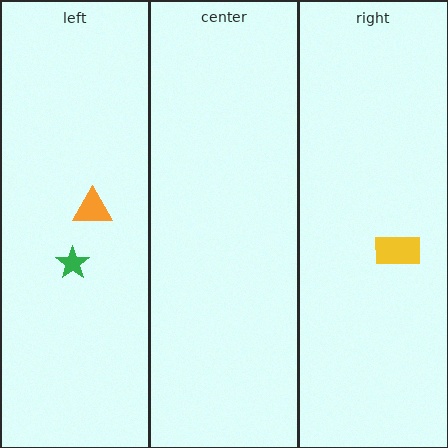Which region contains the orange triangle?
The left region.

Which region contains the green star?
The left region.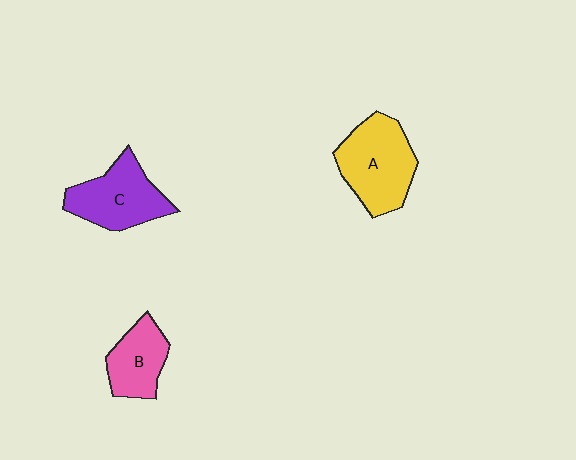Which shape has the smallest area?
Shape B (pink).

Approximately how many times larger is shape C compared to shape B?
Approximately 1.4 times.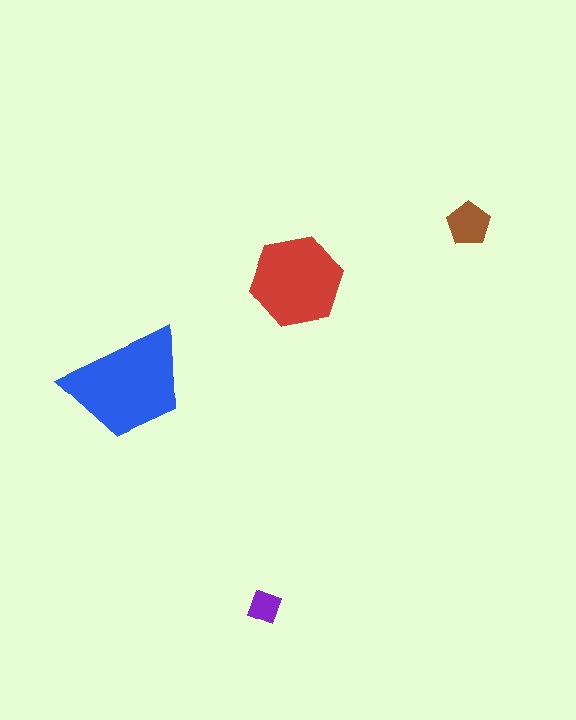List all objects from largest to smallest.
The blue trapezoid, the red hexagon, the brown pentagon, the purple diamond.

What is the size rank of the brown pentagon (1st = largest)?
3rd.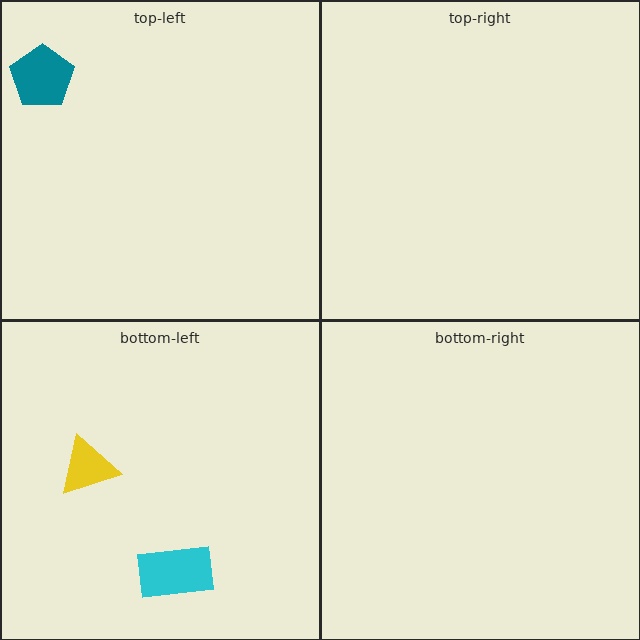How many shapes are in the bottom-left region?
2.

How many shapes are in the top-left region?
1.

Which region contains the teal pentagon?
The top-left region.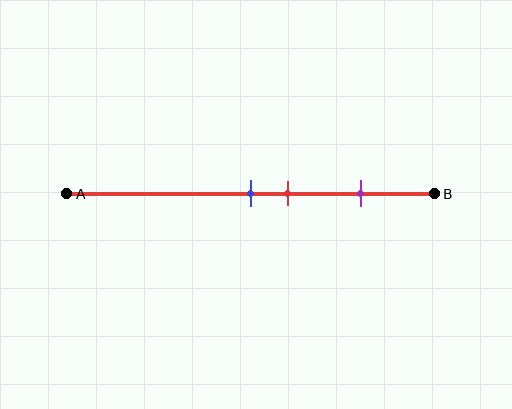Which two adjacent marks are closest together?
The blue and red marks are the closest adjacent pair.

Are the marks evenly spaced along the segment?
No, the marks are not evenly spaced.